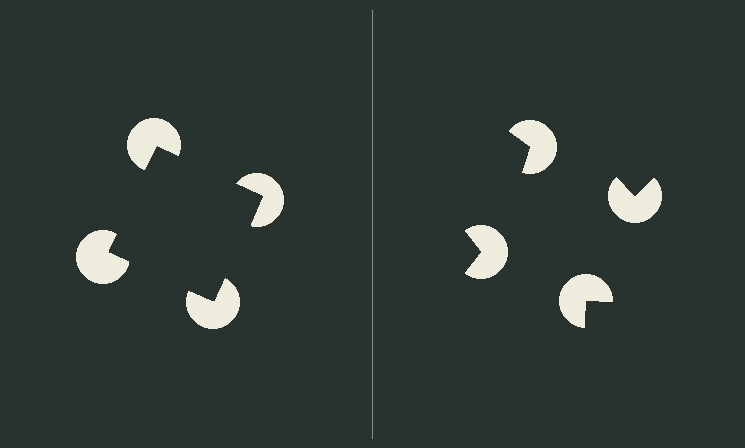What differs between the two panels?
The pac-man discs are positioned identically on both sides; only the wedge orientations differ. On the left they align to a square; on the right they are misaligned.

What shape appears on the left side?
An illusory square.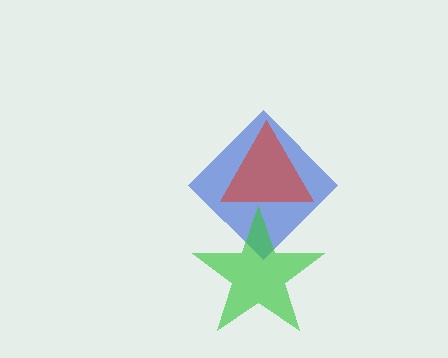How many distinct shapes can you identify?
There are 3 distinct shapes: a blue diamond, a green star, a red triangle.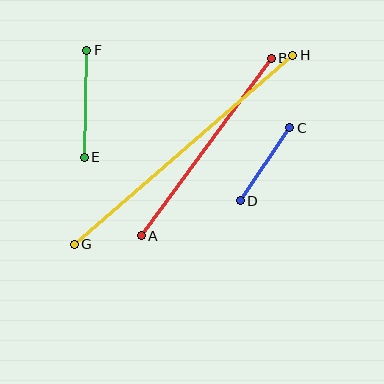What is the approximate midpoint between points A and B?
The midpoint is at approximately (206, 147) pixels.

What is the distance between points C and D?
The distance is approximately 88 pixels.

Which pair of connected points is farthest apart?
Points G and H are farthest apart.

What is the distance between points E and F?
The distance is approximately 107 pixels.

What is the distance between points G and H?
The distance is approximately 289 pixels.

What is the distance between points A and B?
The distance is approximately 220 pixels.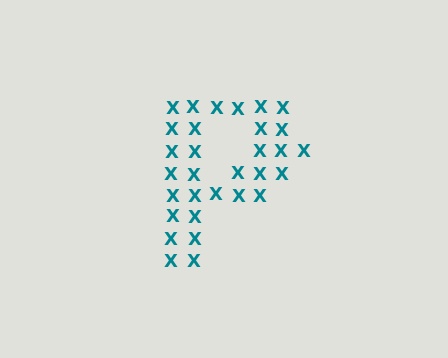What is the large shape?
The large shape is the letter P.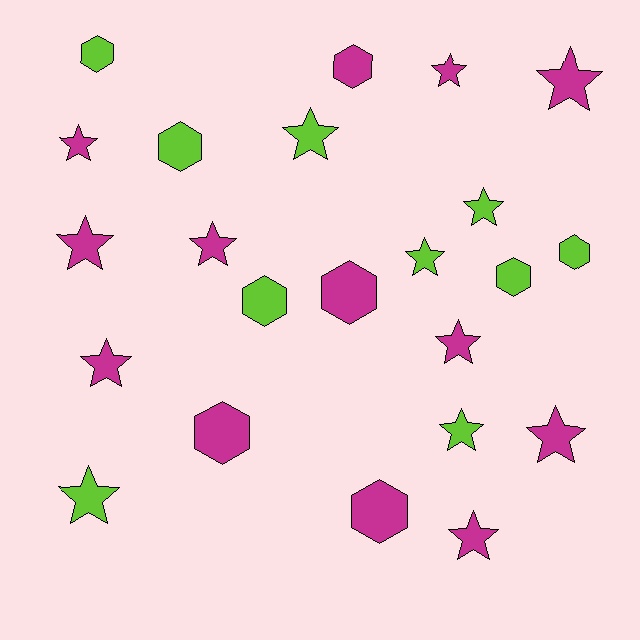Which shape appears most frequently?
Star, with 14 objects.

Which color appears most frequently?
Magenta, with 13 objects.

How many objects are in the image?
There are 23 objects.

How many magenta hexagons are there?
There are 4 magenta hexagons.